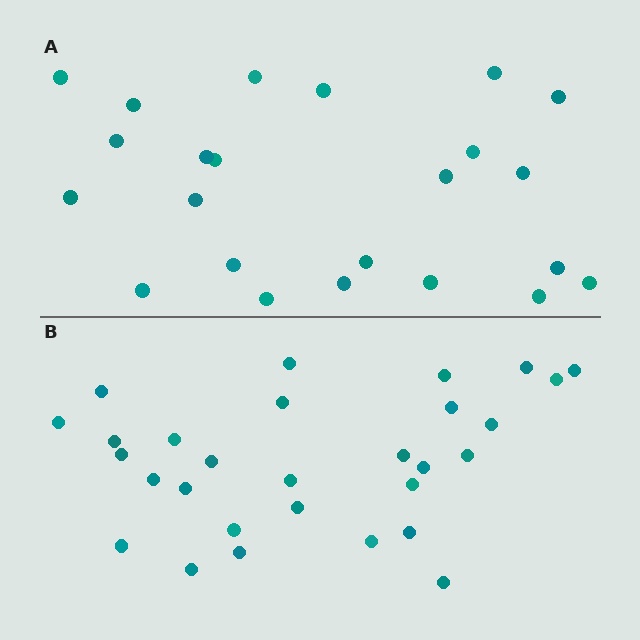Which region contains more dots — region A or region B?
Region B (the bottom region) has more dots.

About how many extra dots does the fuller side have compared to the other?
Region B has about 6 more dots than region A.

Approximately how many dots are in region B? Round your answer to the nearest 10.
About 30 dots. (The exact count is 29, which rounds to 30.)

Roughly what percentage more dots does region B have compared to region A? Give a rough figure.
About 25% more.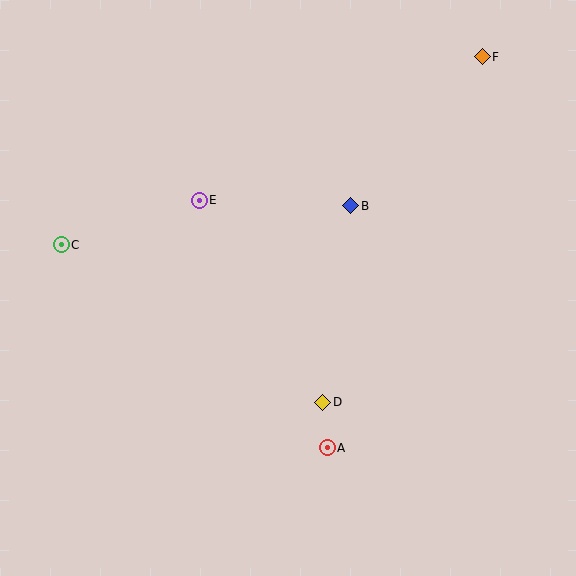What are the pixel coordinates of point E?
Point E is at (199, 200).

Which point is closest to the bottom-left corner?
Point C is closest to the bottom-left corner.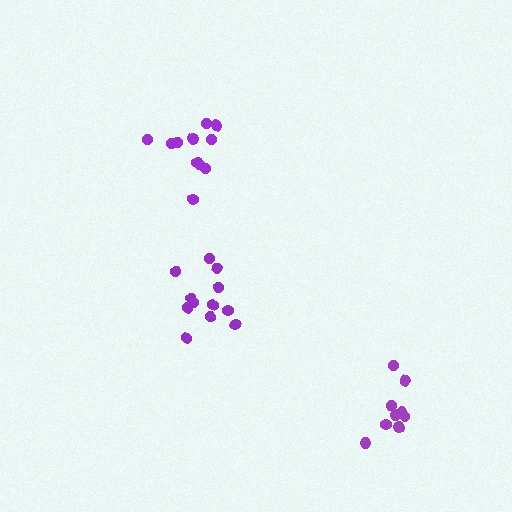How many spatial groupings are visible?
There are 3 spatial groupings.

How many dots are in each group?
Group 1: 11 dots, Group 2: 9 dots, Group 3: 12 dots (32 total).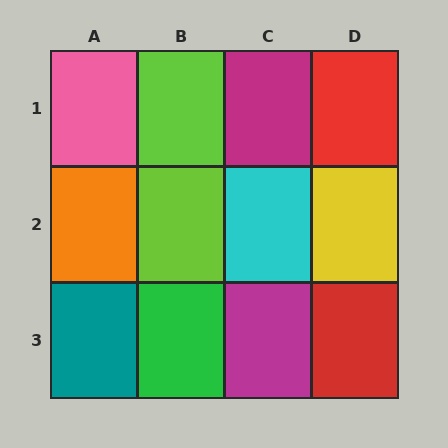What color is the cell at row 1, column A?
Pink.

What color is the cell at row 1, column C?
Magenta.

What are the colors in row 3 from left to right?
Teal, green, magenta, red.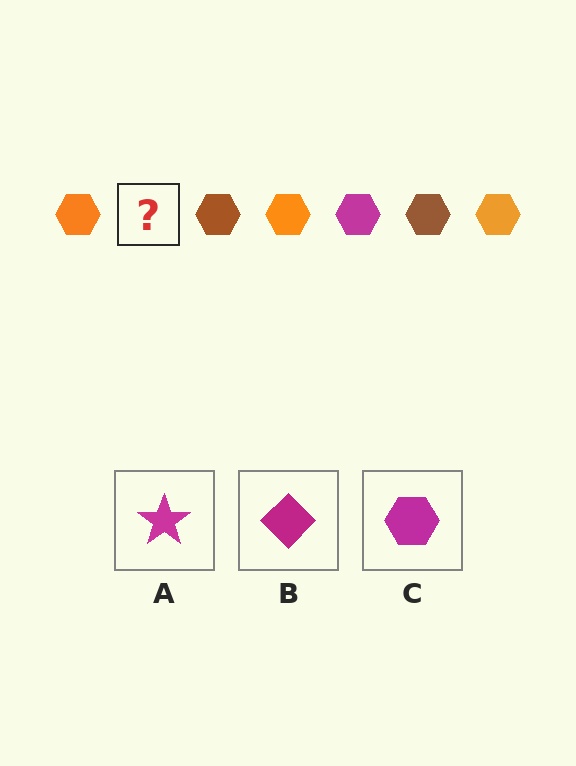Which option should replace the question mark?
Option C.